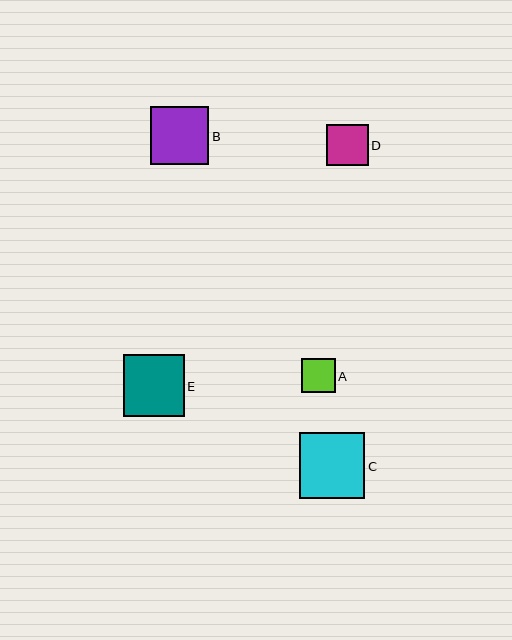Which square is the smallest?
Square A is the smallest with a size of approximately 34 pixels.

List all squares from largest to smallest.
From largest to smallest: C, E, B, D, A.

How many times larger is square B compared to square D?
Square B is approximately 1.4 times the size of square D.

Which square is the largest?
Square C is the largest with a size of approximately 66 pixels.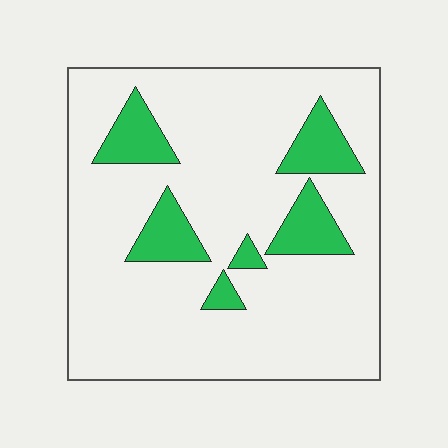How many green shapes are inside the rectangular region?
6.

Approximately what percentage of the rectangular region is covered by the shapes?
Approximately 15%.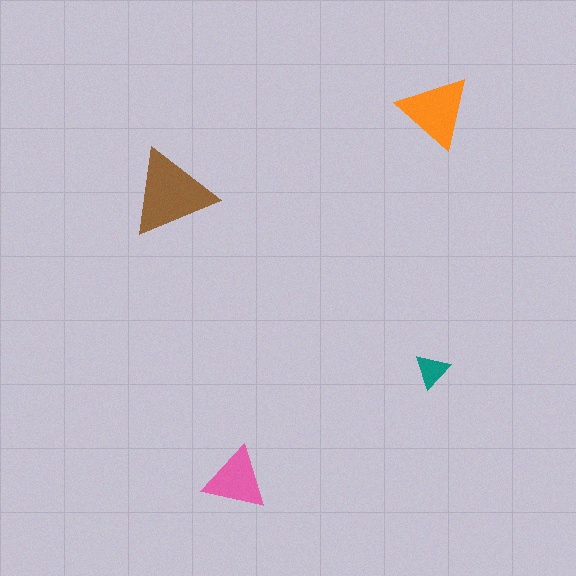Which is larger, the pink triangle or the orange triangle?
The orange one.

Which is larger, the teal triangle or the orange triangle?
The orange one.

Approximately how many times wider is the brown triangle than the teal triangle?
About 2.5 times wider.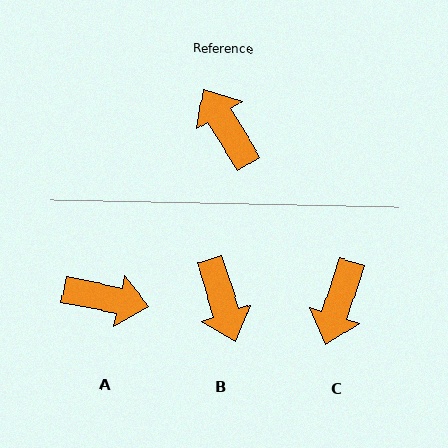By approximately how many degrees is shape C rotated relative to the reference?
Approximately 130 degrees counter-clockwise.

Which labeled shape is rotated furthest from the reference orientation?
B, about 166 degrees away.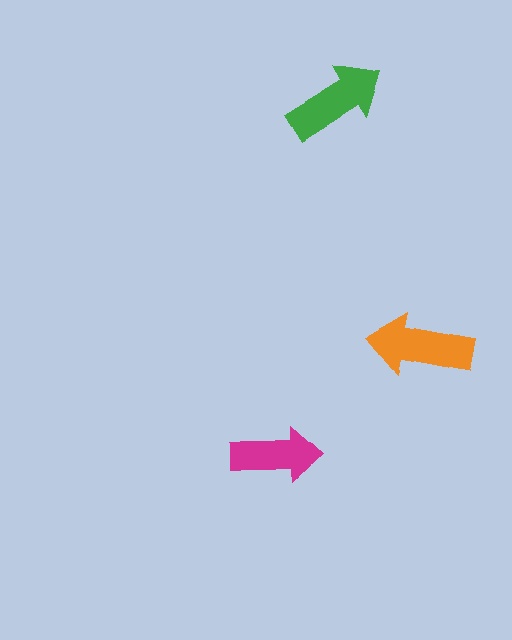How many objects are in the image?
There are 3 objects in the image.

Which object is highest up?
The green arrow is topmost.